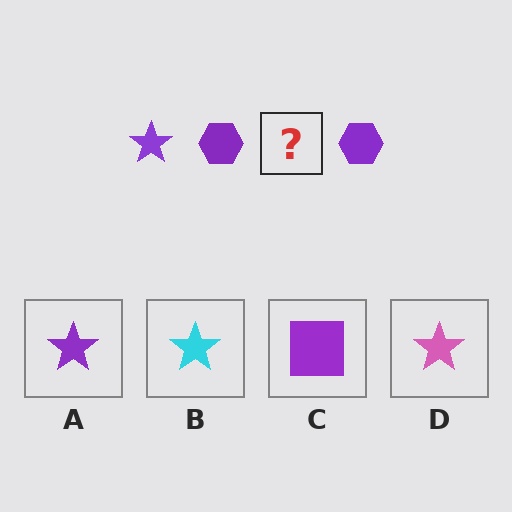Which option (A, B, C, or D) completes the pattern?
A.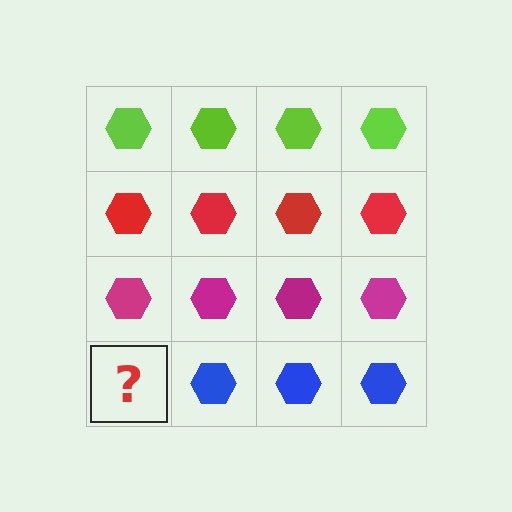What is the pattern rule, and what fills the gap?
The rule is that each row has a consistent color. The gap should be filled with a blue hexagon.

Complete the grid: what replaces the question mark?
The question mark should be replaced with a blue hexagon.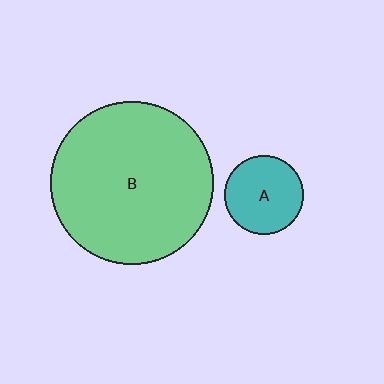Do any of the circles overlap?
No, none of the circles overlap.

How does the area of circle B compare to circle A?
Approximately 4.2 times.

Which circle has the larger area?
Circle B (green).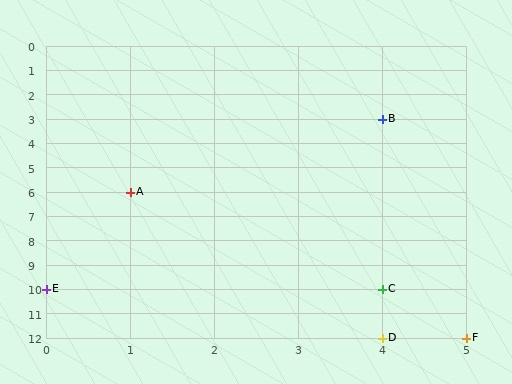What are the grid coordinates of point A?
Point A is at grid coordinates (1, 6).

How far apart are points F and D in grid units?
Points F and D are 1 column apart.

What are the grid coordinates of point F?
Point F is at grid coordinates (5, 12).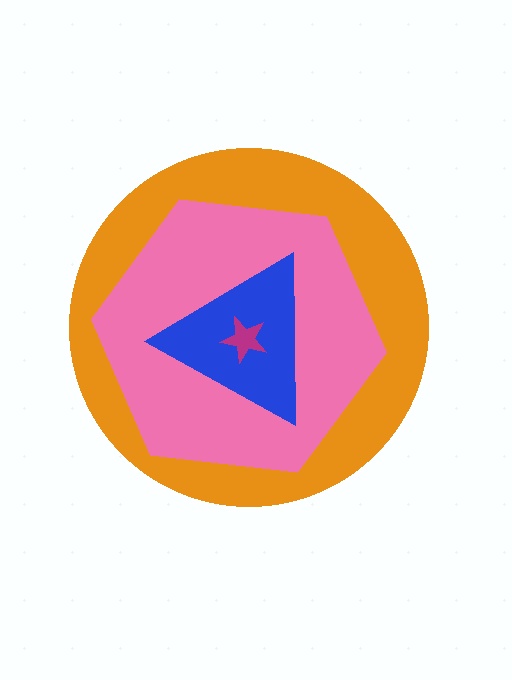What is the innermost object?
The magenta star.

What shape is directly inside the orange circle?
The pink hexagon.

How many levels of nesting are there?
4.